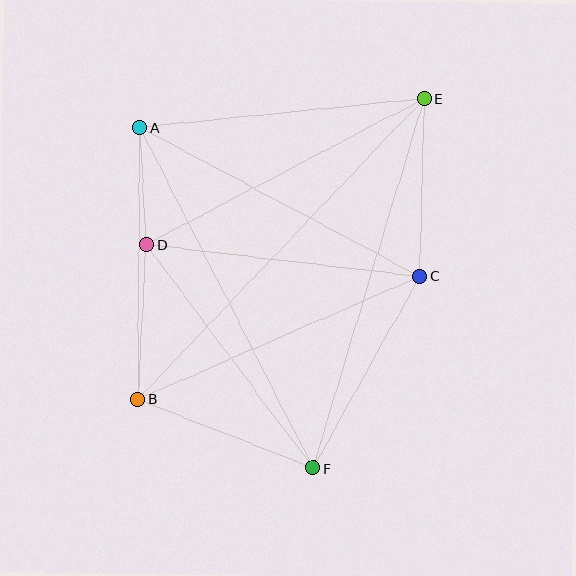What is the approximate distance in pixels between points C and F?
The distance between C and F is approximately 220 pixels.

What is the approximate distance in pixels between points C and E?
The distance between C and E is approximately 177 pixels.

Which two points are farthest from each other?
Points B and E are farthest from each other.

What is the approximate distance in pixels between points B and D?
The distance between B and D is approximately 155 pixels.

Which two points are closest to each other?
Points A and D are closest to each other.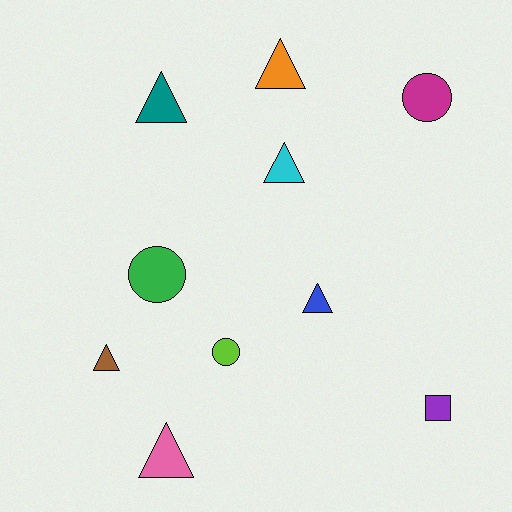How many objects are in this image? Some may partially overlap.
There are 10 objects.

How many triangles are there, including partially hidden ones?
There are 6 triangles.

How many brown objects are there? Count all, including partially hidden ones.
There is 1 brown object.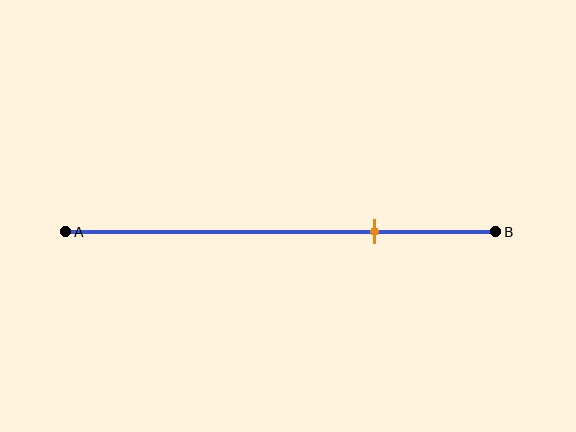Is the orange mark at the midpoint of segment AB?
No, the mark is at about 70% from A, not at the 50% midpoint.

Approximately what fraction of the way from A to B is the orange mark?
The orange mark is approximately 70% of the way from A to B.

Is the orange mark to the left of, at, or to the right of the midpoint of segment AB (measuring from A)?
The orange mark is to the right of the midpoint of segment AB.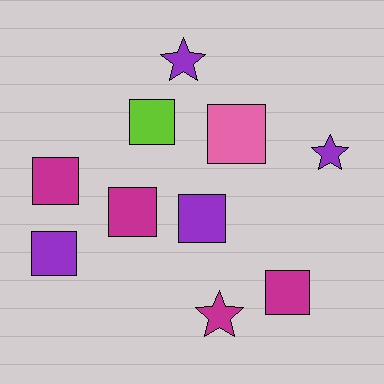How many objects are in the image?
There are 10 objects.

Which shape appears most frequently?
Square, with 7 objects.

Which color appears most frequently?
Magenta, with 4 objects.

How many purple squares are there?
There are 2 purple squares.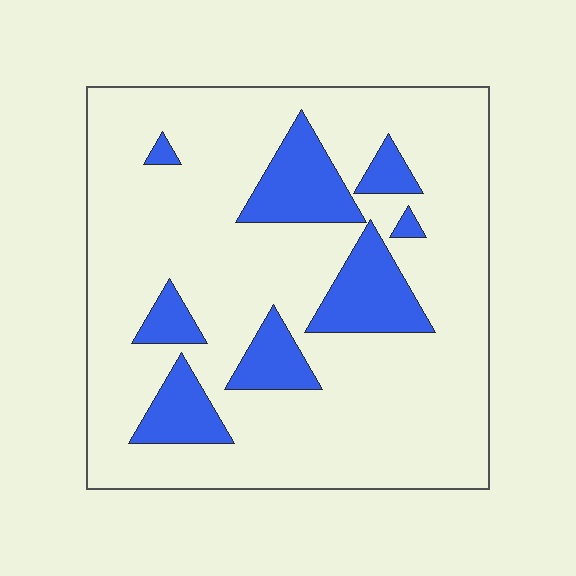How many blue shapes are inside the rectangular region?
8.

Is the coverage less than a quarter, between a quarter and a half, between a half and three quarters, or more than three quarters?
Less than a quarter.